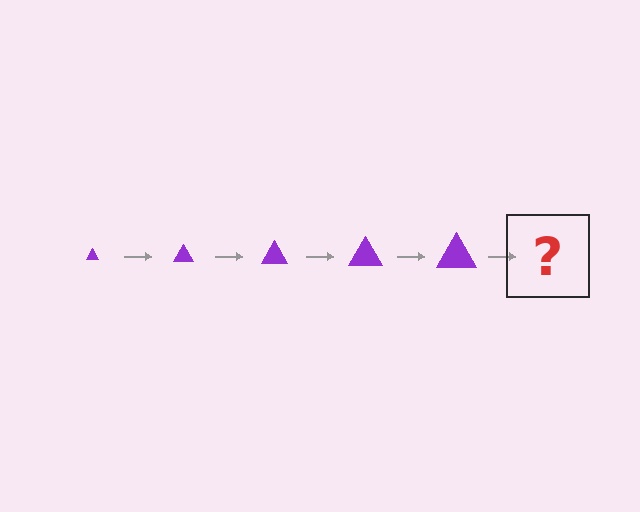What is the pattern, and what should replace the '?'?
The pattern is that the triangle gets progressively larger each step. The '?' should be a purple triangle, larger than the previous one.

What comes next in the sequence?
The next element should be a purple triangle, larger than the previous one.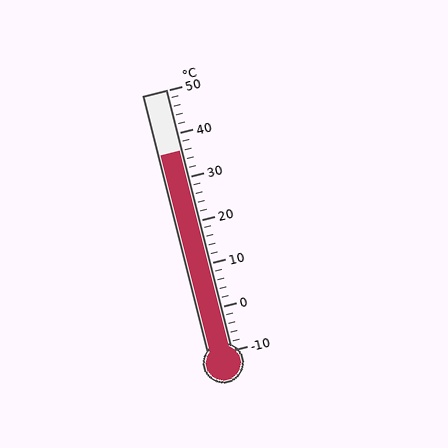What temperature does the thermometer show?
The thermometer shows approximately 36°C.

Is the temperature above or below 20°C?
The temperature is above 20°C.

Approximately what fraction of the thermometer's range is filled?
The thermometer is filled to approximately 75% of its range.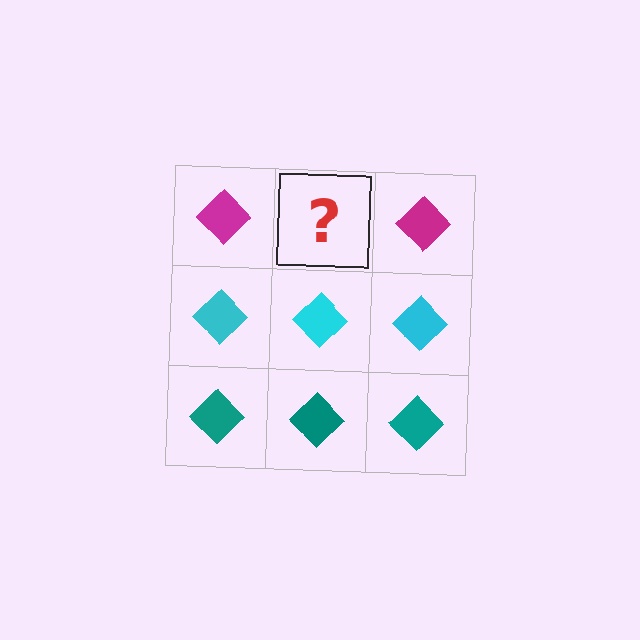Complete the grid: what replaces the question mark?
The question mark should be replaced with a magenta diamond.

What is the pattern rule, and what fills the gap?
The rule is that each row has a consistent color. The gap should be filled with a magenta diamond.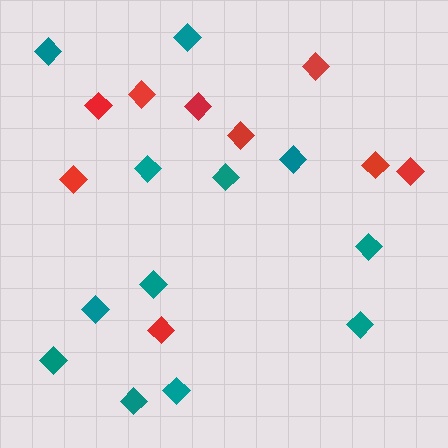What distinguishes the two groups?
There are 2 groups: one group of teal diamonds (12) and one group of red diamonds (9).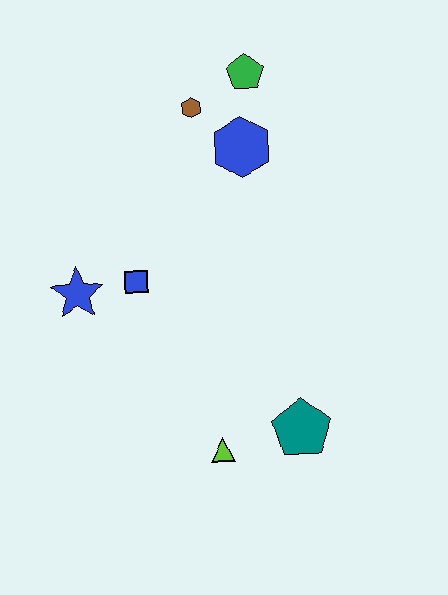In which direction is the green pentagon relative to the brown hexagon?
The green pentagon is to the right of the brown hexagon.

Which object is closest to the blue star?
The blue square is closest to the blue star.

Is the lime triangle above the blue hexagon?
No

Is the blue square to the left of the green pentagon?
Yes